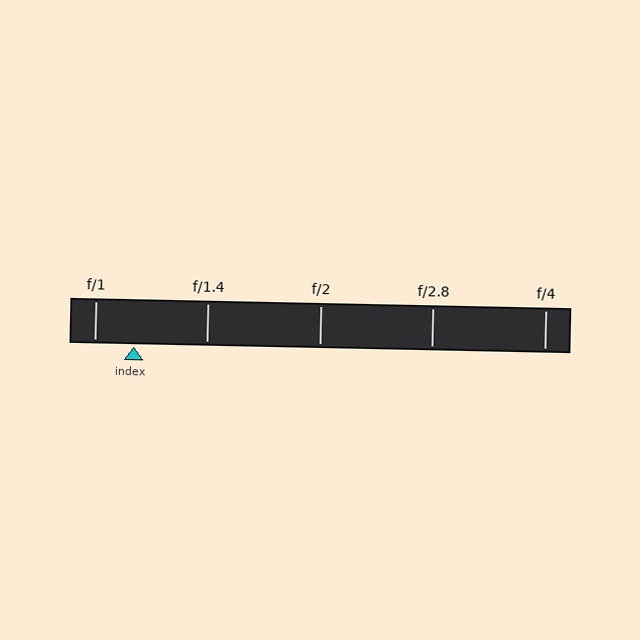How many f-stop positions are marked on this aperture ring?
There are 5 f-stop positions marked.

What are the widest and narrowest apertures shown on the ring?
The widest aperture shown is f/1 and the narrowest is f/4.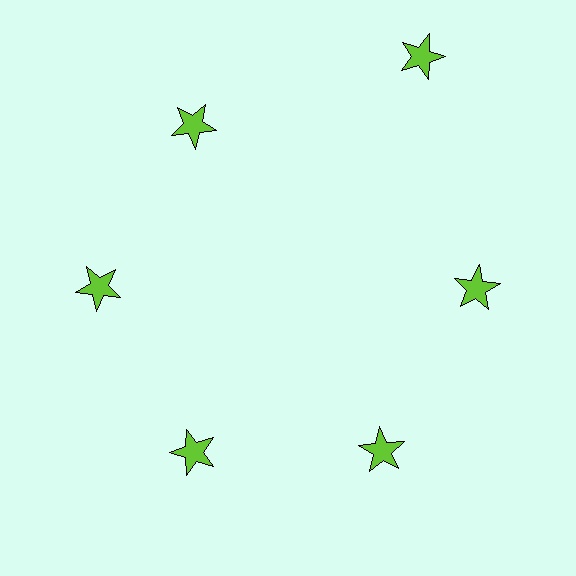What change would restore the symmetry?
The symmetry would be restored by moving it inward, back onto the ring so that all 6 stars sit at equal angles and equal distance from the center.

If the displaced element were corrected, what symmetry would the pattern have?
It would have 6-fold rotational symmetry — the pattern would map onto itself every 60 degrees.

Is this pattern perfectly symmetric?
No. The 6 lime stars are arranged in a ring, but one element near the 1 o'clock position is pushed outward from the center, breaking the 6-fold rotational symmetry.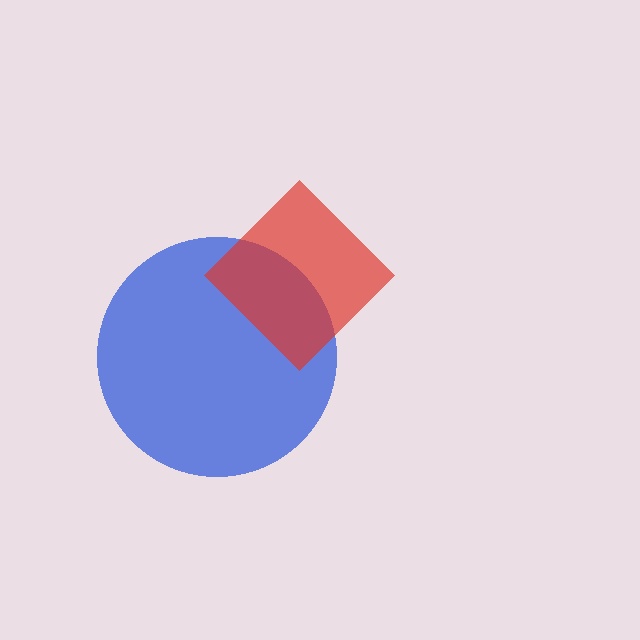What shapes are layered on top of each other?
The layered shapes are: a blue circle, a red diamond.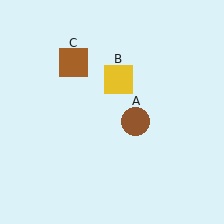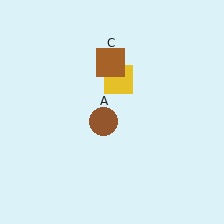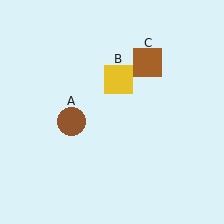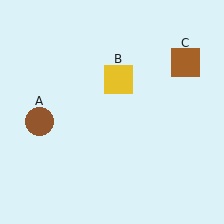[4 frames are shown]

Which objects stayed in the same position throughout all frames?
Yellow square (object B) remained stationary.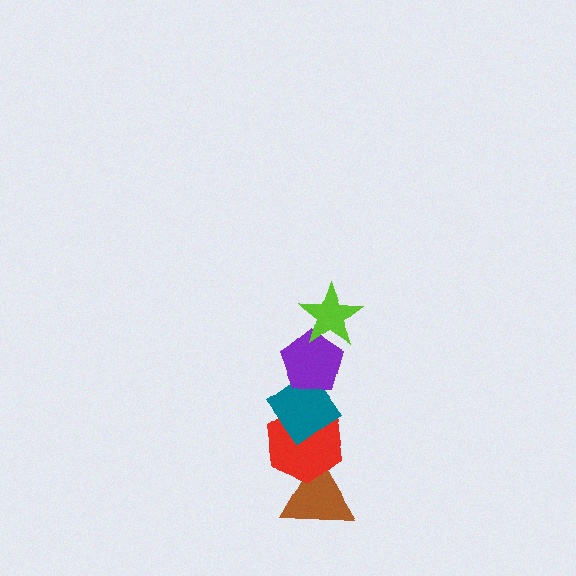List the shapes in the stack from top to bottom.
From top to bottom: the lime star, the purple pentagon, the teal diamond, the red hexagon, the brown triangle.